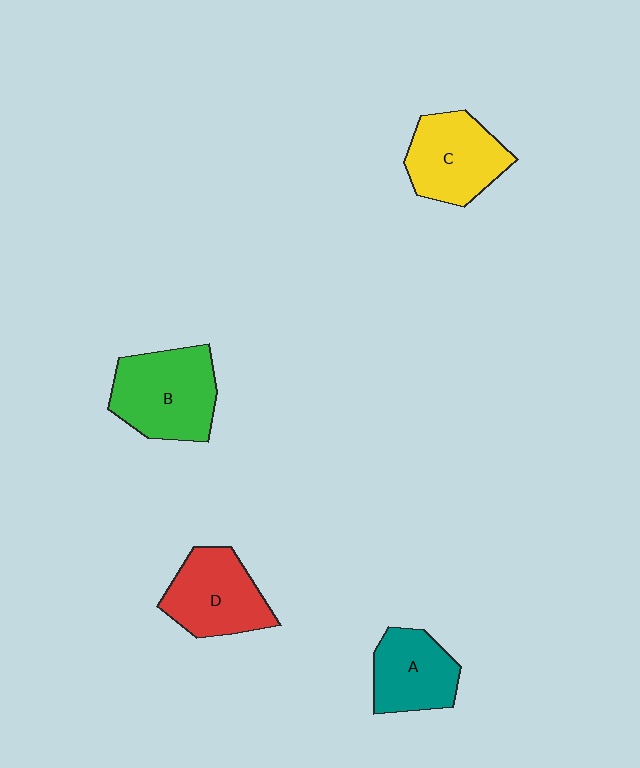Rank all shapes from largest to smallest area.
From largest to smallest: B (green), C (yellow), D (red), A (teal).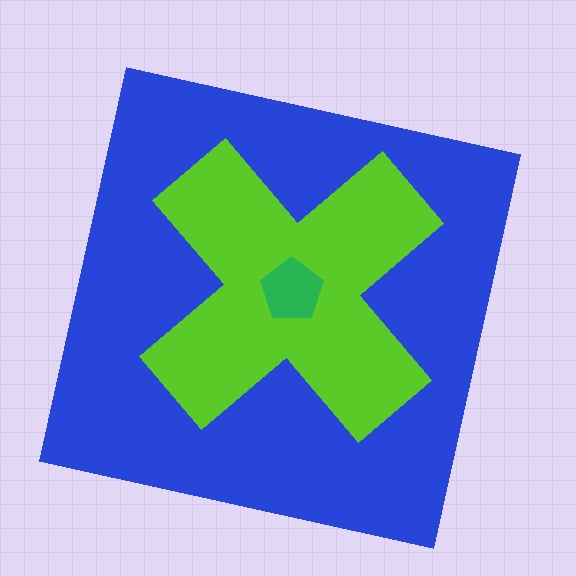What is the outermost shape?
The blue square.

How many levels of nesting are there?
3.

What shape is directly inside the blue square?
The lime cross.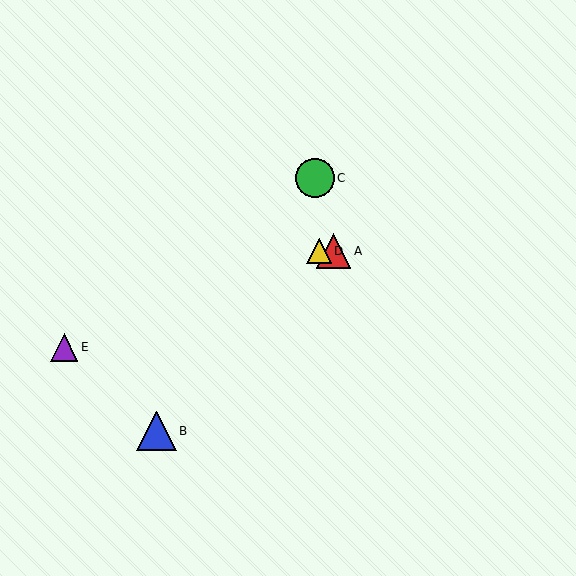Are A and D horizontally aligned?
Yes, both are at y≈251.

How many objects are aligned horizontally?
2 objects (A, D) are aligned horizontally.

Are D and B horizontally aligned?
No, D is at y≈251 and B is at y≈431.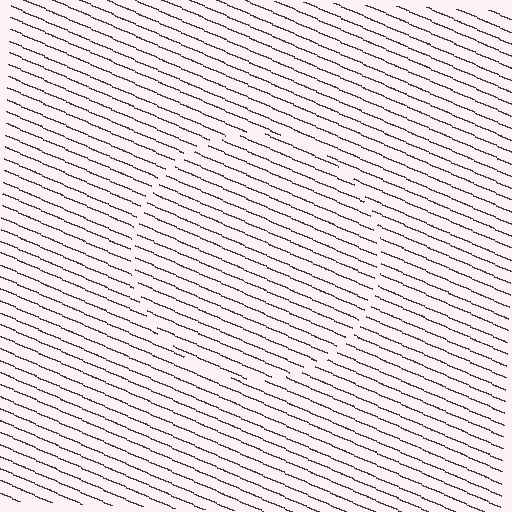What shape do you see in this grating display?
An illusory circle. The interior of the shape contains the same grating, shifted by half a period — the contour is defined by the phase discontinuity where line-ends from the inner and outer gratings abut.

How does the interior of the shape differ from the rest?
The interior of the shape contains the same grating, shifted by half a period — the contour is defined by the phase discontinuity where line-ends from the inner and outer gratings abut.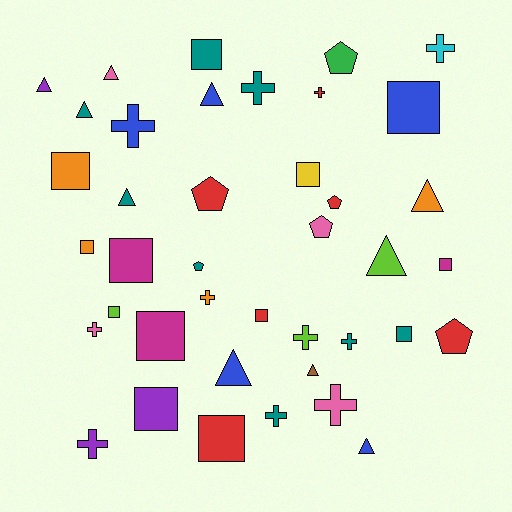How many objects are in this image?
There are 40 objects.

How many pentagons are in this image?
There are 6 pentagons.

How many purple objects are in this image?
There are 3 purple objects.